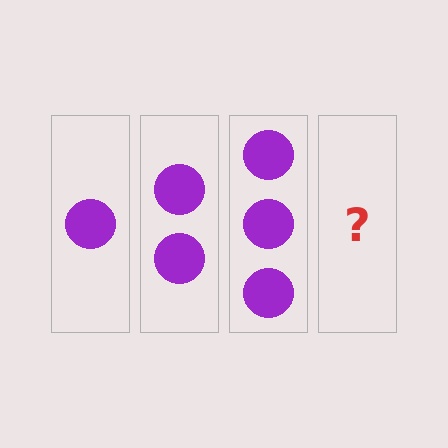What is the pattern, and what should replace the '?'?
The pattern is that each step adds one more circle. The '?' should be 4 circles.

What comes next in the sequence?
The next element should be 4 circles.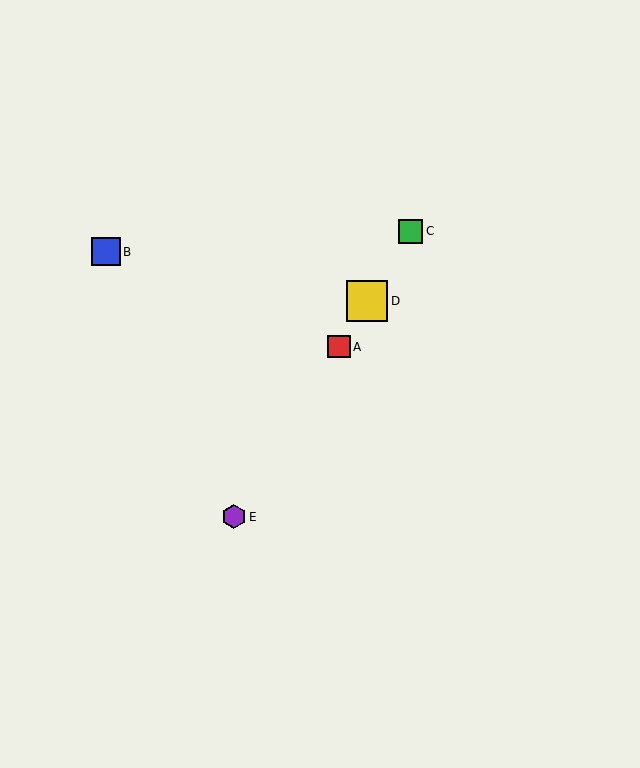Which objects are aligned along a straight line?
Objects A, C, D, E are aligned along a straight line.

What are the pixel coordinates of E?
Object E is at (234, 517).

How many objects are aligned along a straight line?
4 objects (A, C, D, E) are aligned along a straight line.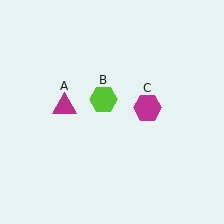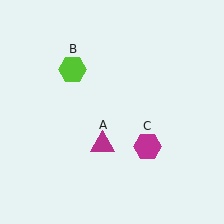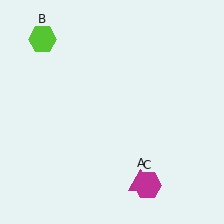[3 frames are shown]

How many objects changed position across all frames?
3 objects changed position: magenta triangle (object A), lime hexagon (object B), magenta hexagon (object C).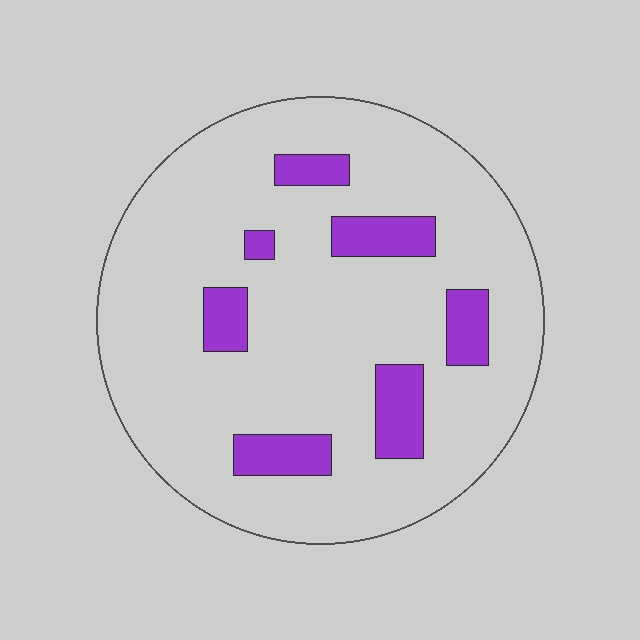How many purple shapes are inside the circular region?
7.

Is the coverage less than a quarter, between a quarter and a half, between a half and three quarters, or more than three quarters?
Less than a quarter.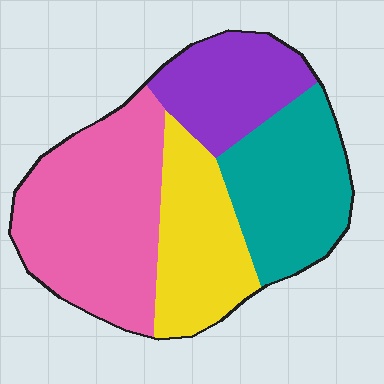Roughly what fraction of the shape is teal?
Teal covers 25% of the shape.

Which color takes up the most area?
Pink, at roughly 35%.